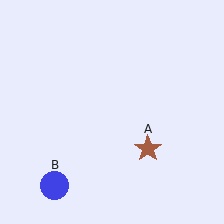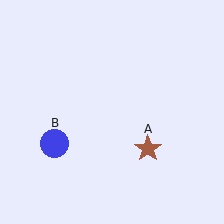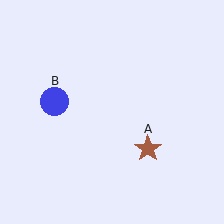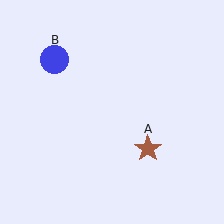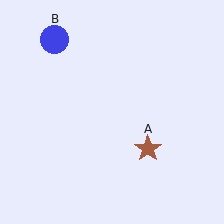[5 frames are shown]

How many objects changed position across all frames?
1 object changed position: blue circle (object B).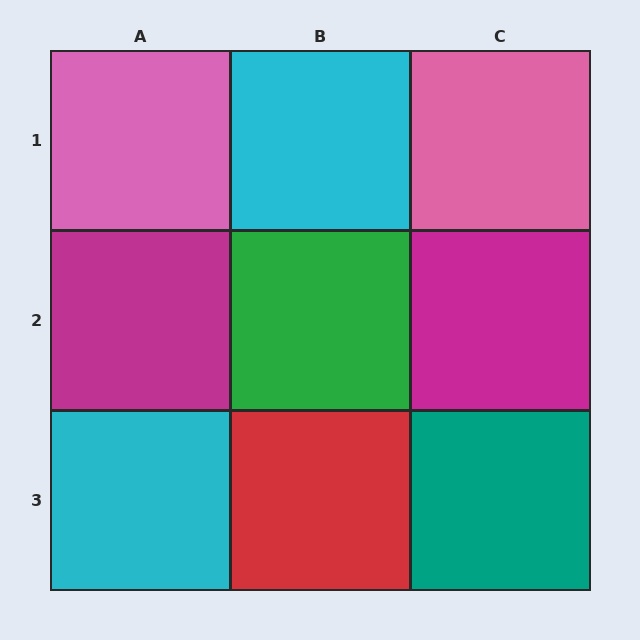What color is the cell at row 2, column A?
Magenta.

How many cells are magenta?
2 cells are magenta.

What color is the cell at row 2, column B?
Green.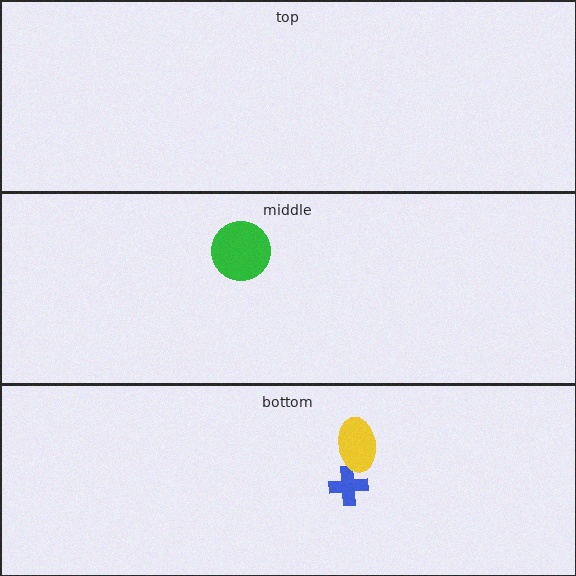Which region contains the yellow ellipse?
The bottom region.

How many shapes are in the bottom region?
2.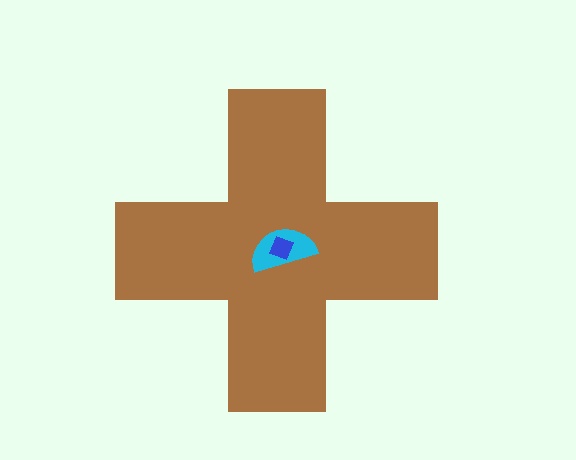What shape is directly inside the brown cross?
The cyan semicircle.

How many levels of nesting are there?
3.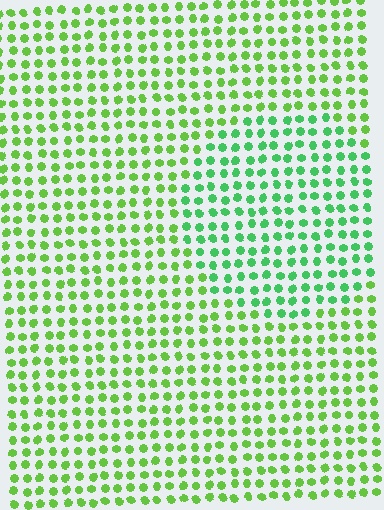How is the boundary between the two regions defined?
The boundary is defined purely by a slight shift in hue (about 29 degrees). Spacing, size, and orientation are identical on both sides.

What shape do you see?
I see a circle.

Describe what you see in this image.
The image is filled with small lime elements in a uniform arrangement. A circle-shaped region is visible where the elements are tinted to a slightly different hue, forming a subtle color boundary.